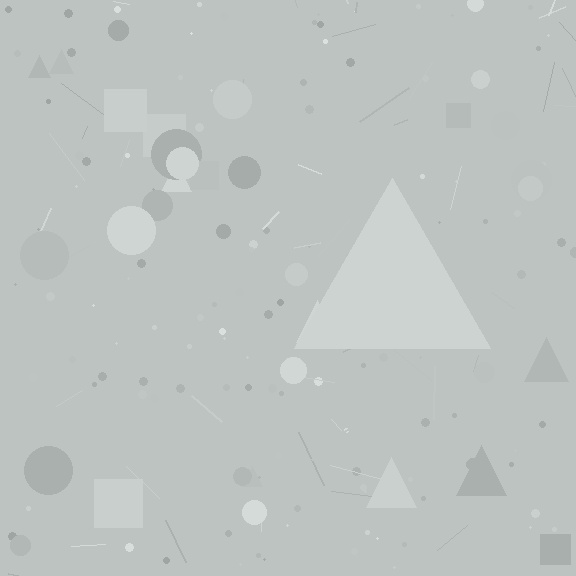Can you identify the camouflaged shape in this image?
The camouflaged shape is a triangle.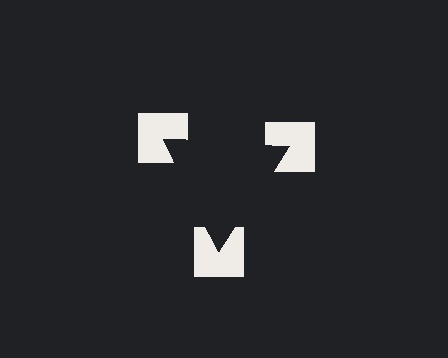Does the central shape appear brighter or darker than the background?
It typically appears slightly darker than the background, even though no actual brightness change is drawn.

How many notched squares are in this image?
There are 3 — one at each vertex of the illusory triangle.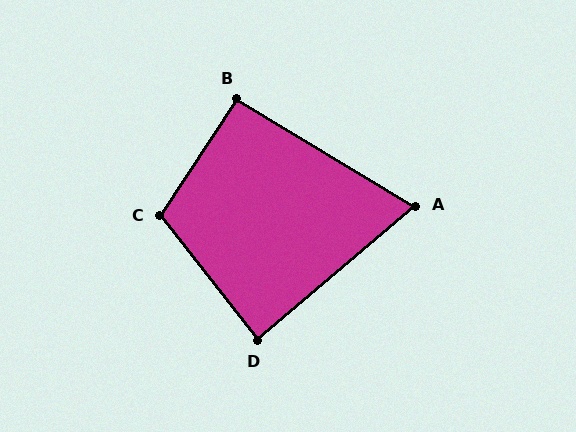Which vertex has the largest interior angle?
C, at approximately 109 degrees.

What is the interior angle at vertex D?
Approximately 88 degrees (approximately right).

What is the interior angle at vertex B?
Approximately 92 degrees (approximately right).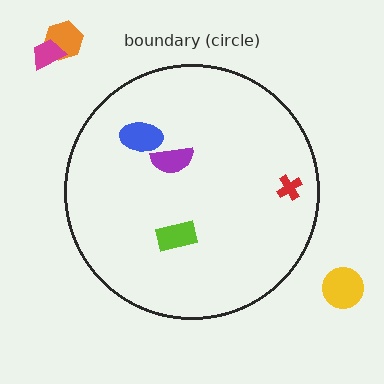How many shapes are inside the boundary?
4 inside, 3 outside.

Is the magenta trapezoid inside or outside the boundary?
Outside.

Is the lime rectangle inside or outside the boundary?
Inside.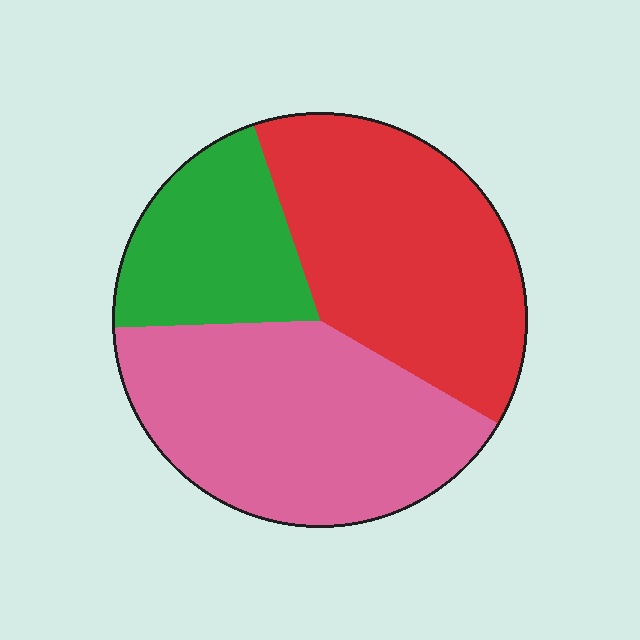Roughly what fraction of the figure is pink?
Pink takes up about two fifths (2/5) of the figure.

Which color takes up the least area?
Green, at roughly 20%.